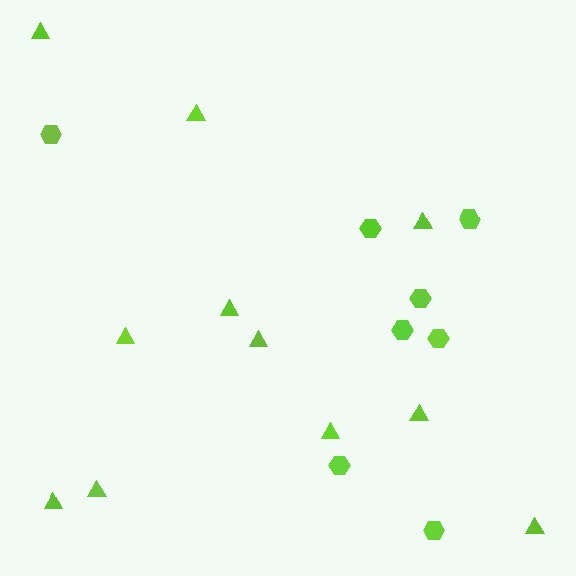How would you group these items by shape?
There are 2 groups: one group of triangles (11) and one group of hexagons (8).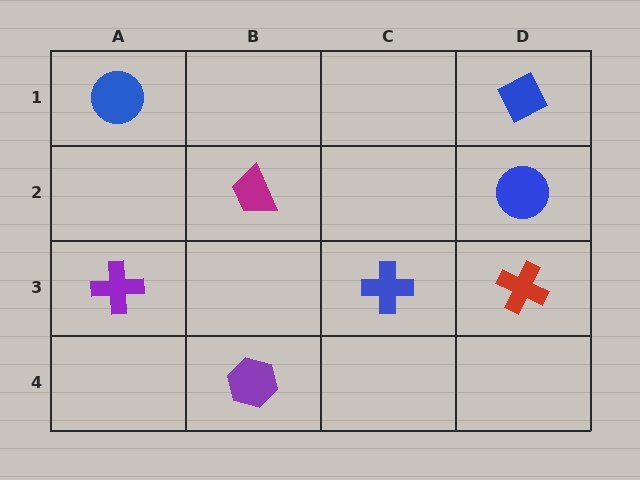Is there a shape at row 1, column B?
No, that cell is empty.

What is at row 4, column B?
A purple hexagon.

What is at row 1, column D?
A blue diamond.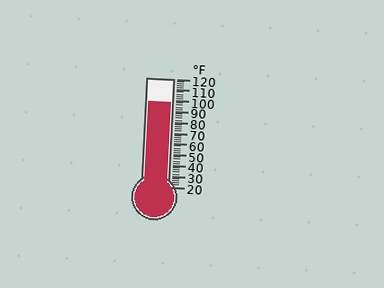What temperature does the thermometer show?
The thermometer shows approximately 98°F.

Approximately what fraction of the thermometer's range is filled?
The thermometer is filled to approximately 80% of its range.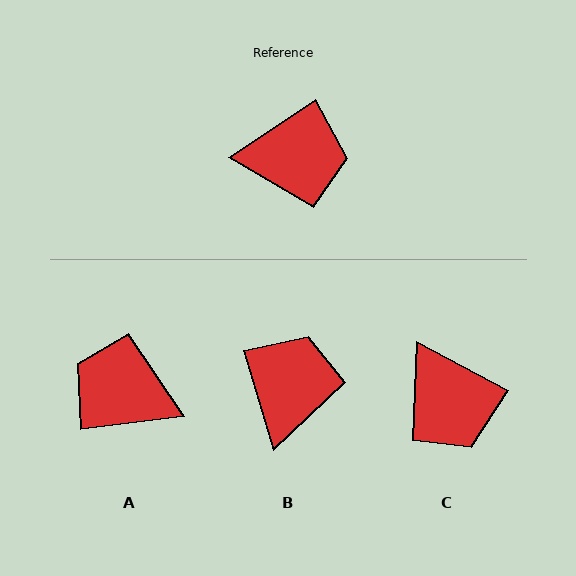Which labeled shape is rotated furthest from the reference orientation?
A, about 154 degrees away.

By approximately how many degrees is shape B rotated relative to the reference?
Approximately 73 degrees counter-clockwise.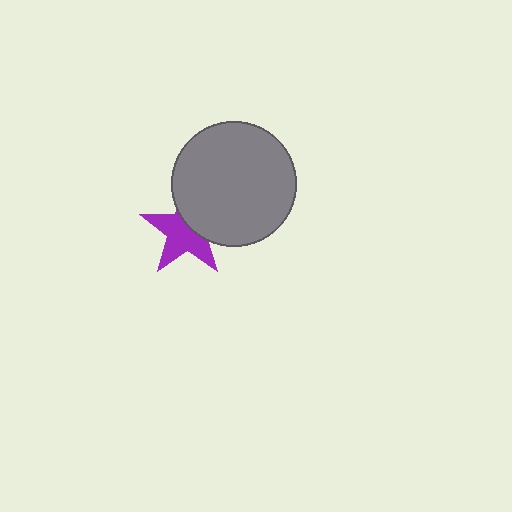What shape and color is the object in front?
The object in front is a gray circle.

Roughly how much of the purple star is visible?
About half of it is visible (roughly 61%).